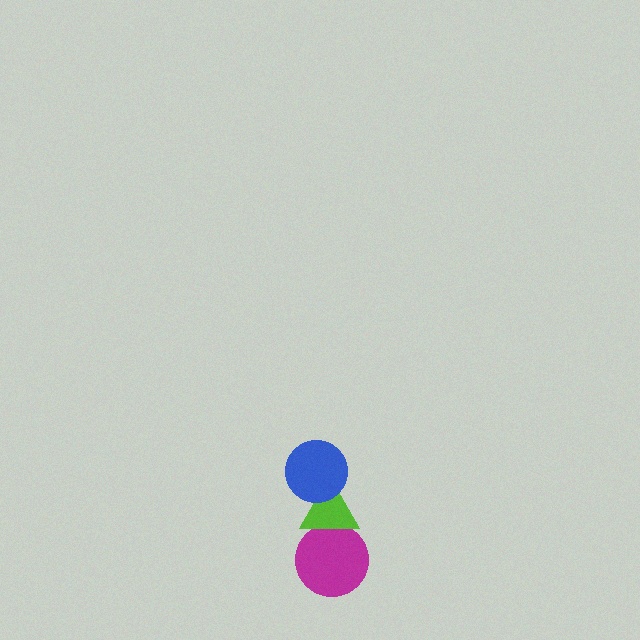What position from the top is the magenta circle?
The magenta circle is 3rd from the top.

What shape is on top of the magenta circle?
The lime triangle is on top of the magenta circle.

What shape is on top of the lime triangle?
The blue circle is on top of the lime triangle.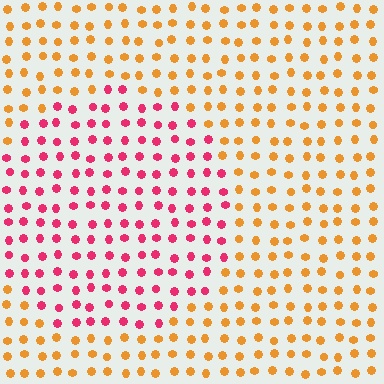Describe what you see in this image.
The image is filled with small orange elements in a uniform arrangement. A circle-shaped region is visible where the elements are tinted to a slightly different hue, forming a subtle color boundary.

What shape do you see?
I see a circle.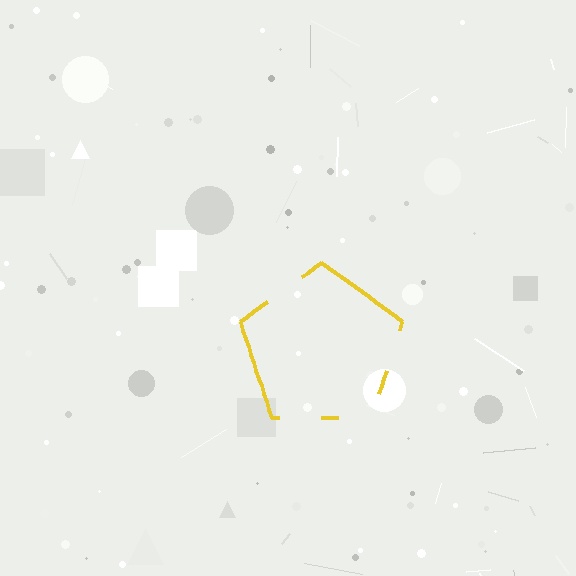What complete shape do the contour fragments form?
The contour fragments form a pentagon.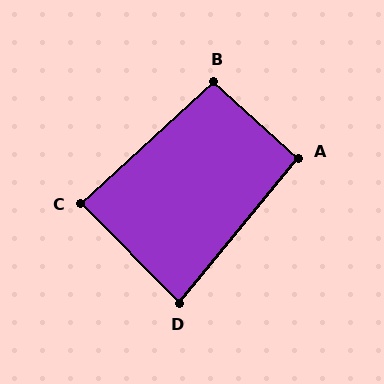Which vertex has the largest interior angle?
B, at approximately 96 degrees.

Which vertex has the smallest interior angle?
D, at approximately 84 degrees.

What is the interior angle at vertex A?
Approximately 92 degrees (approximately right).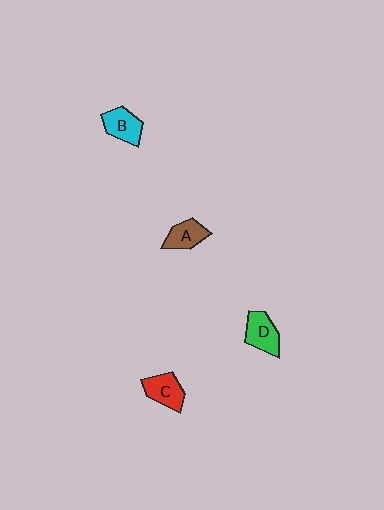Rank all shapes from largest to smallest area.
From largest to smallest: D (green), C (red), B (cyan), A (brown).